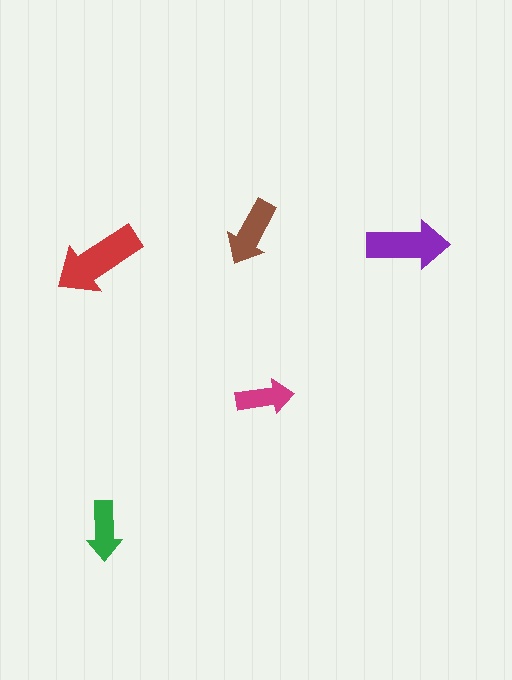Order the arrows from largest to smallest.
the red one, the purple one, the brown one, the green one, the magenta one.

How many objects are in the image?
There are 5 objects in the image.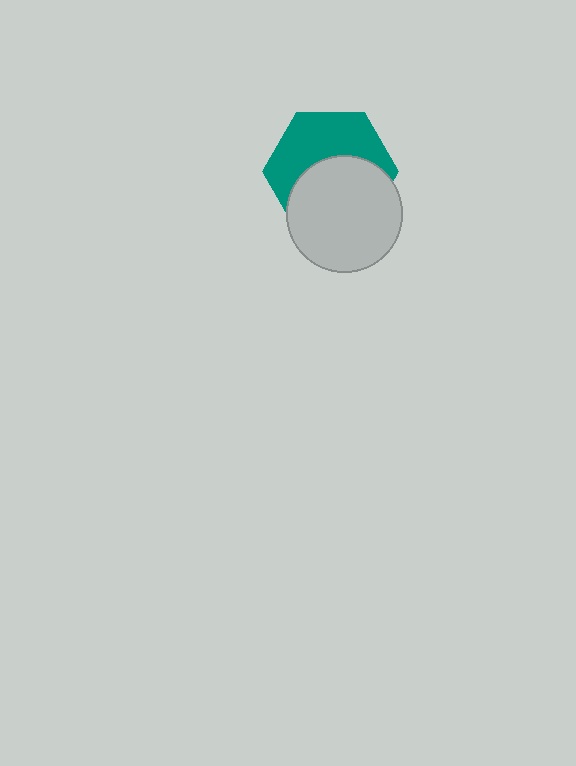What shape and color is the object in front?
The object in front is a light gray circle.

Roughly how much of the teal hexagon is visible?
About half of it is visible (roughly 49%).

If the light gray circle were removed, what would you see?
You would see the complete teal hexagon.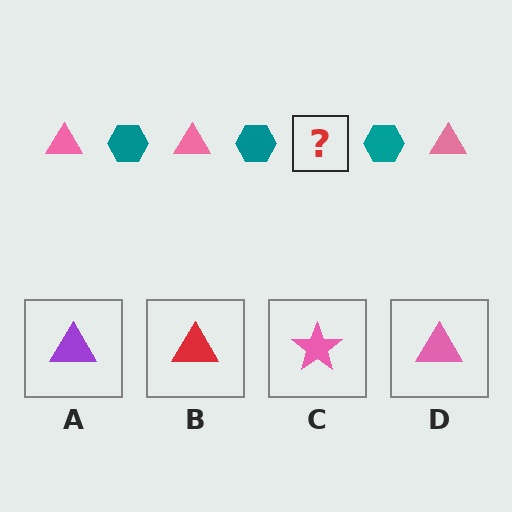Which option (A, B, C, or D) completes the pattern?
D.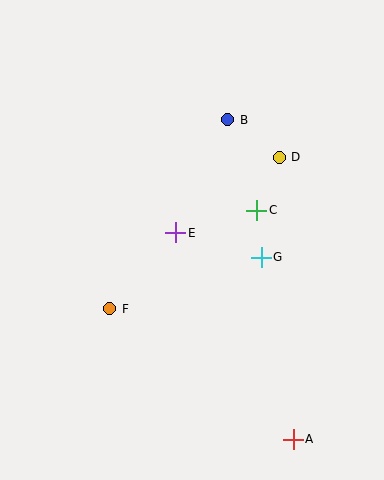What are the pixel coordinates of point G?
Point G is at (261, 257).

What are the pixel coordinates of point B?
Point B is at (228, 120).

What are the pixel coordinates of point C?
Point C is at (257, 210).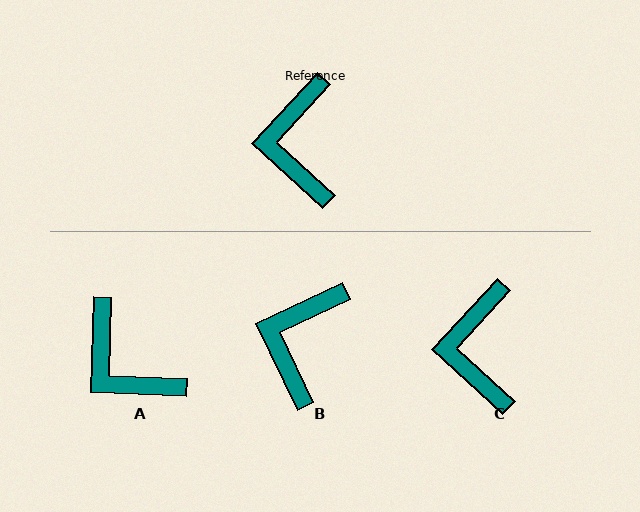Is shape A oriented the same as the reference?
No, it is off by about 40 degrees.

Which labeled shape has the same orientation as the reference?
C.